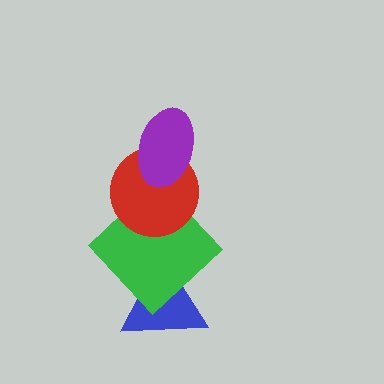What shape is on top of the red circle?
The purple ellipse is on top of the red circle.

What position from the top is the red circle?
The red circle is 2nd from the top.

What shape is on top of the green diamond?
The red circle is on top of the green diamond.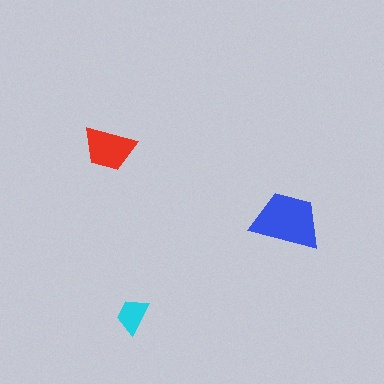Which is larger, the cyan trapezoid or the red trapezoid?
The red one.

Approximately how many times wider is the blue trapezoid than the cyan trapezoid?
About 2 times wider.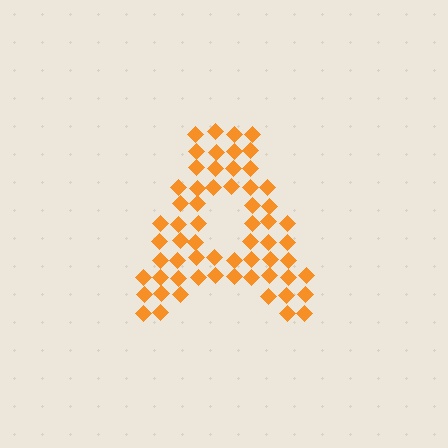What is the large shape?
The large shape is the letter A.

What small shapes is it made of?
It is made of small diamonds.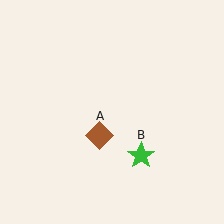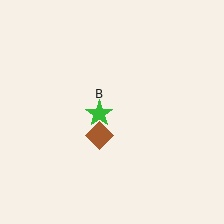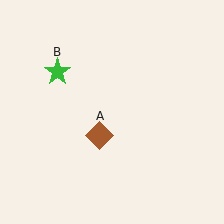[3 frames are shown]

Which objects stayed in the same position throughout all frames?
Brown diamond (object A) remained stationary.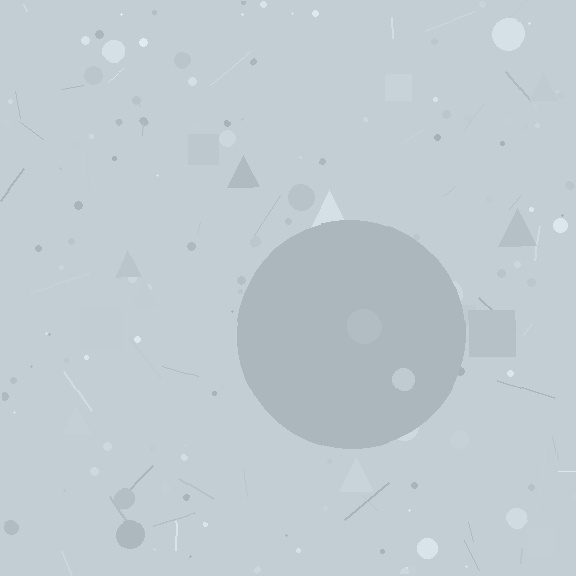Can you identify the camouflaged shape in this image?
The camouflaged shape is a circle.